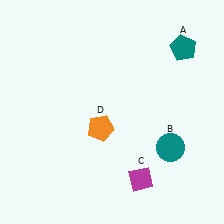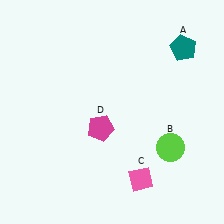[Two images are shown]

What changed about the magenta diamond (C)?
In Image 1, C is magenta. In Image 2, it changed to pink.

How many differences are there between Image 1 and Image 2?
There are 3 differences between the two images.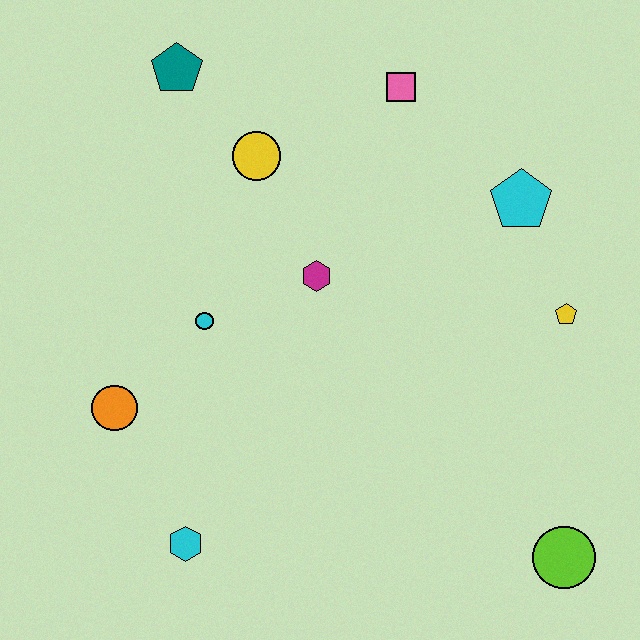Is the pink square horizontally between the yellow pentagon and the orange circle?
Yes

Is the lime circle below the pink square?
Yes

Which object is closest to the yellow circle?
The teal pentagon is closest to the yellow circle.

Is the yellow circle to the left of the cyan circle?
No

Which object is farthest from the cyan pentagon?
The cyan hexagon is farthest from the cyan pentagon.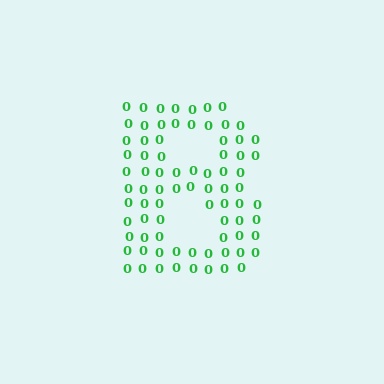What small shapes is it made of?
It is made of small digit 0's.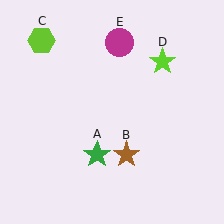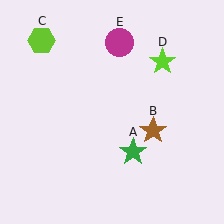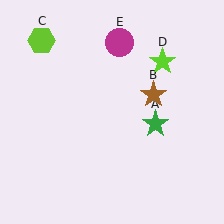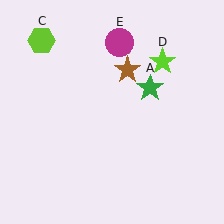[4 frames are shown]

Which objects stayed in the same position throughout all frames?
Lime hexagon (object C) and lime star (object D) and magenta circle (object E) remained stationary.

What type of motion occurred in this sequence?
The green star (object A), brown star (object B) rotated counterclockwise around the center of the scene.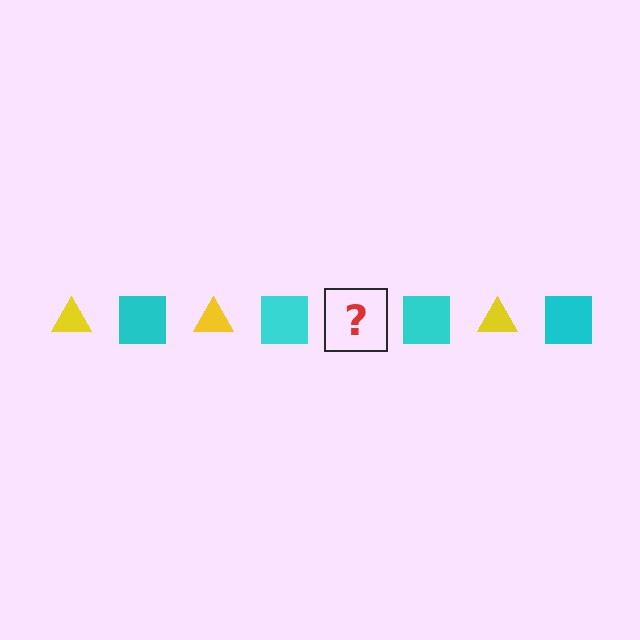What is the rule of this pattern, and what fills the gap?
The rule is that the pattern alternates between yellow triangle and cyan square. The gap should be filled with a yellow triangle.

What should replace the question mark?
The question mark should be replaced with a yellow triangle.